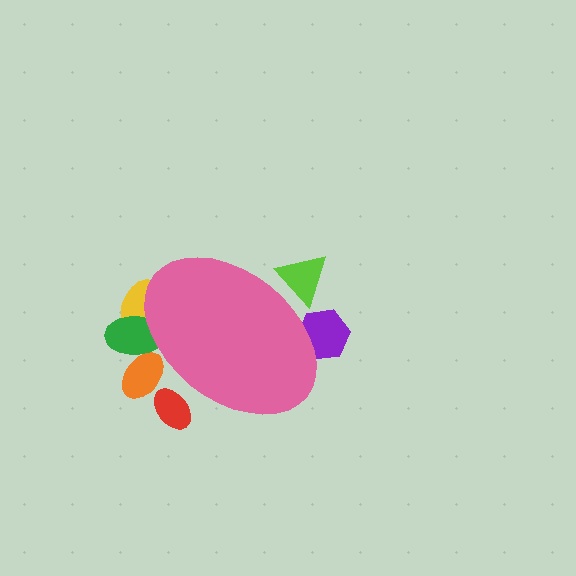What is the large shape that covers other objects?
A pink ellipse.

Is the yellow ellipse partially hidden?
Yes, the yellow ellipse is partially hidden behind the pink ellipse.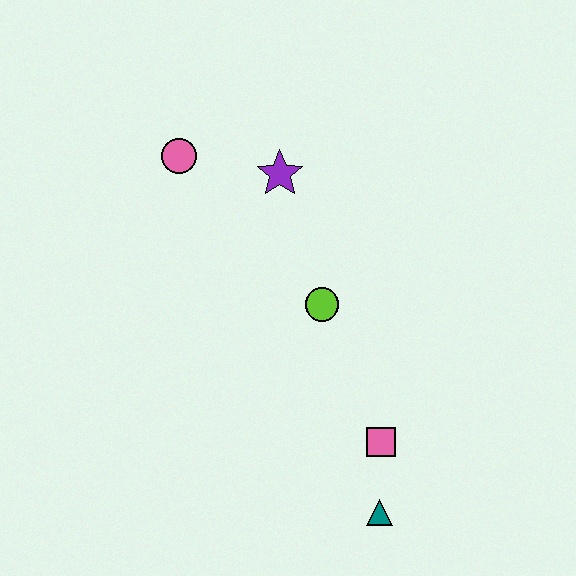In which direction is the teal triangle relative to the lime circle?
The teal triangle is below the lime circle.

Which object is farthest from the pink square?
The pink circle is farthest from the pink square.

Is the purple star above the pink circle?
No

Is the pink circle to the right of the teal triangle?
No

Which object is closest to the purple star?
The pink circle is closest to the purple star.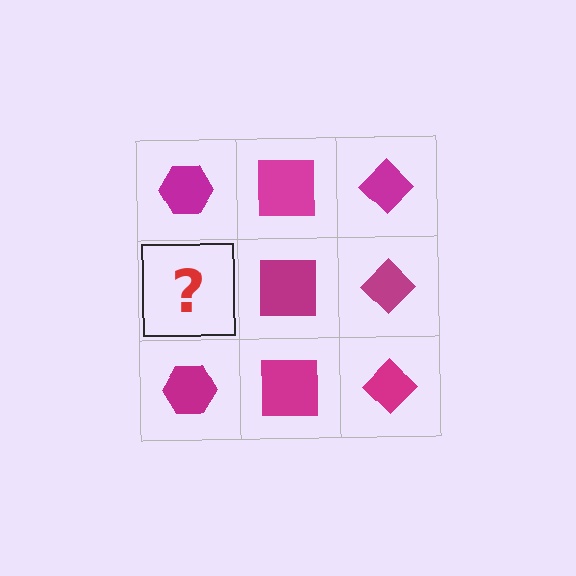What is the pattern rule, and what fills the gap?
The rule is that each column has a consistent shape. The gap should be filled with a magenta hexagon.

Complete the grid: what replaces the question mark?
The question mark should be replaced with a magenta hexagon.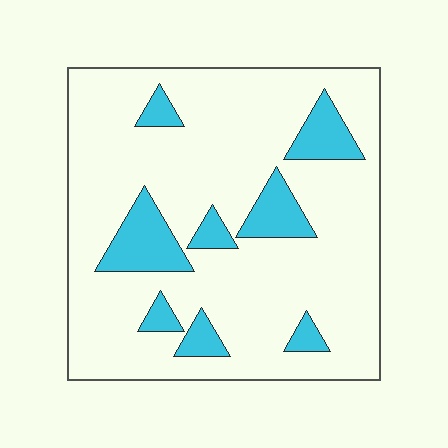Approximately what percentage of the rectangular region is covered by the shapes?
Approximately 15%.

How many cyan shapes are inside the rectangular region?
8.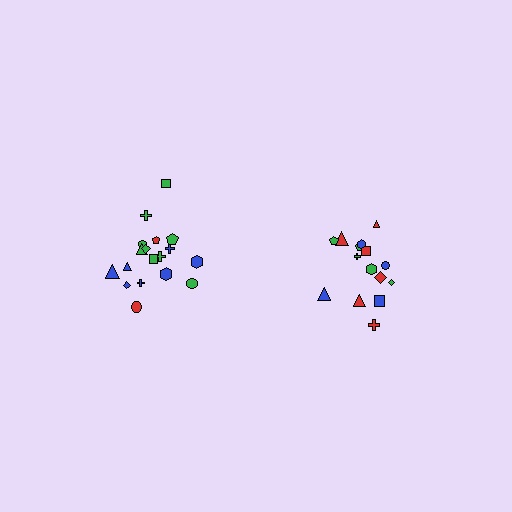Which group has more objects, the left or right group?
The left group.